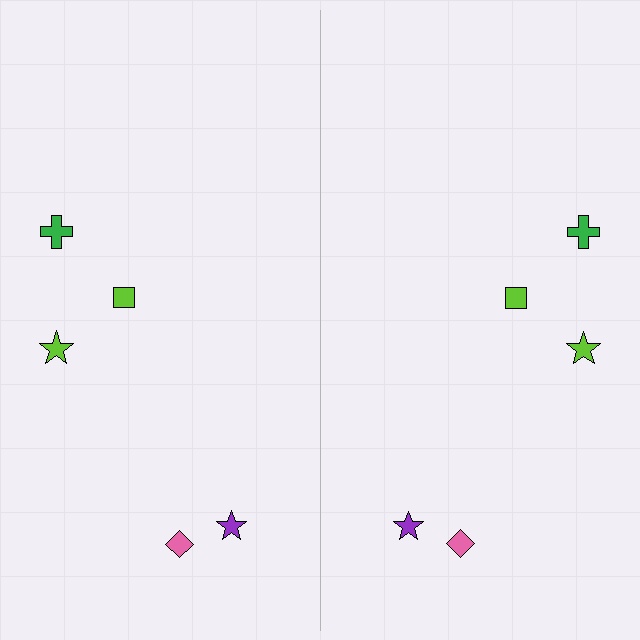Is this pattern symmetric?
Yes, this pattern has bilateral (reflection) symmetry.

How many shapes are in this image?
There are 10 shapes in this image.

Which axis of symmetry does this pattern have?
The pattern has a vertical axis of symmetry running through the center of the image.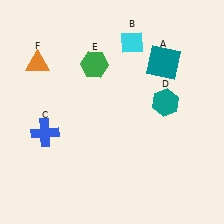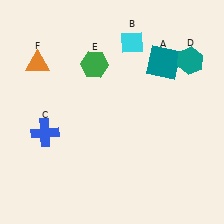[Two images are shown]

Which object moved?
The teal hexagon (D) moved up.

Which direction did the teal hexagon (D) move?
The teal hexagon (D) moved up.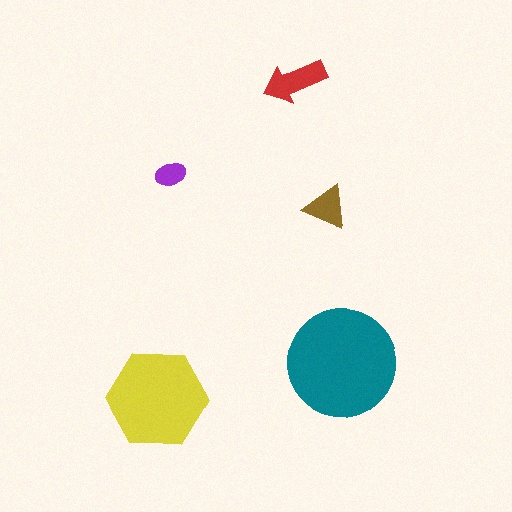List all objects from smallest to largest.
The purple ellipse, the brown triangle, the red arrow, the yellow hexagon, the teal circle.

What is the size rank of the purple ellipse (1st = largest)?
5th.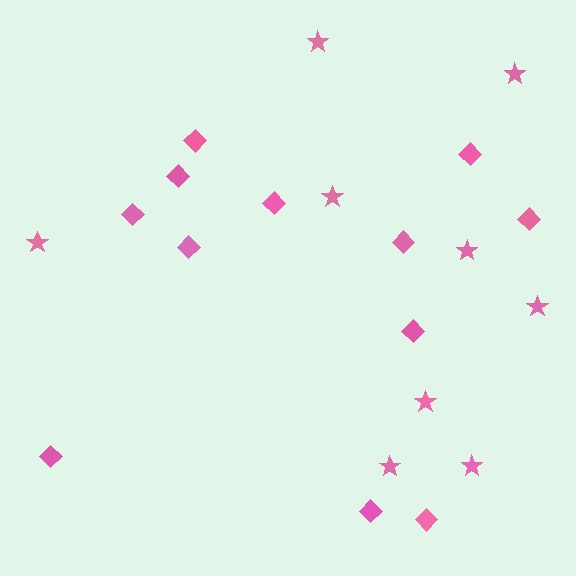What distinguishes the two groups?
There are 2 groups: one group of stars (9) and one group of diamonds (12).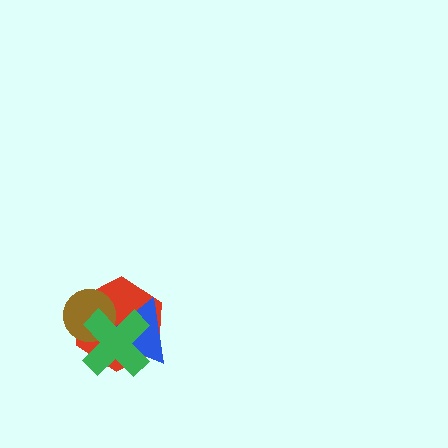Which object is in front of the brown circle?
The green cross is in front of the brown circle.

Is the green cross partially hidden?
No, no other shape covers it.